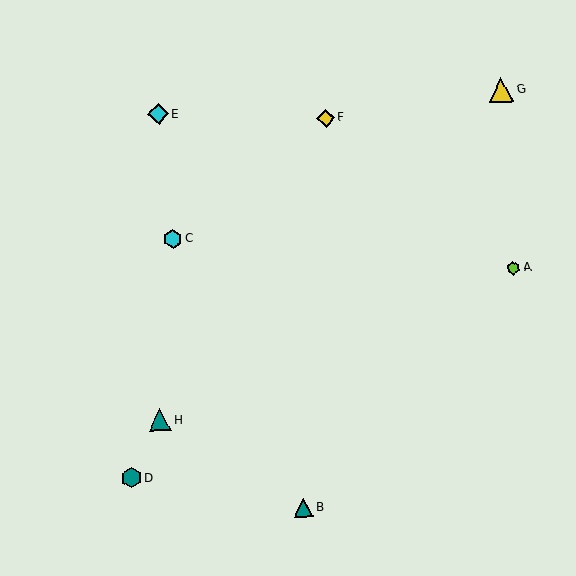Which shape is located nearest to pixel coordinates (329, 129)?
The yellow diamond (labeled F) at (326, 118) is nearest to that location.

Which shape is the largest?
The yellow triangle (labeled G) is the largest.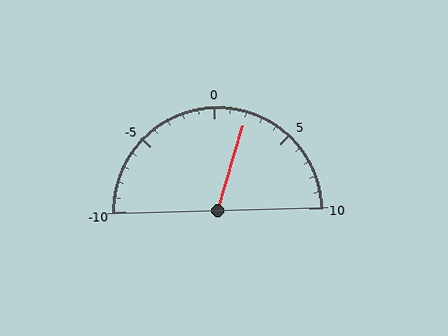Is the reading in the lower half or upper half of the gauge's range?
The reading is in the upper half of the range (-10 to 10).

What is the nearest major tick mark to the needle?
The nearest major tick mark is 0.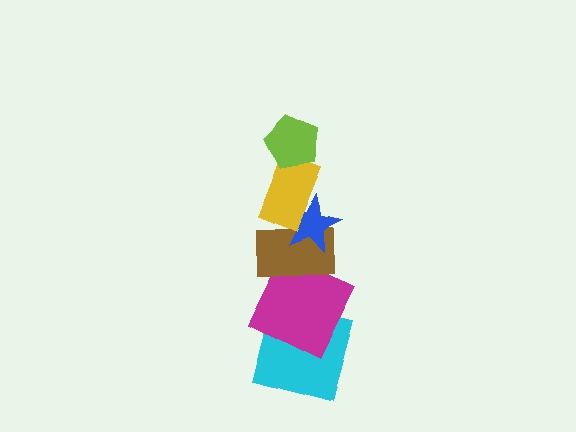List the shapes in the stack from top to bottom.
From top to bottom: the lime pentagon, the yellow rectangle, the blue star, the brown rectangle, the magenta square, the cyan square.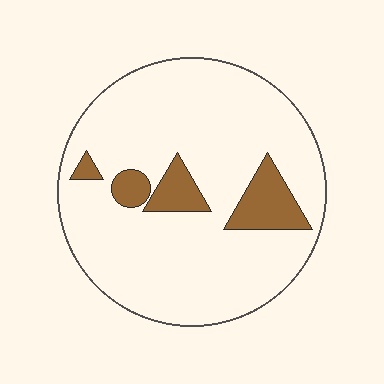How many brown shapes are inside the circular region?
4.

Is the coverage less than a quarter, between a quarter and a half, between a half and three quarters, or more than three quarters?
Less than a quarter.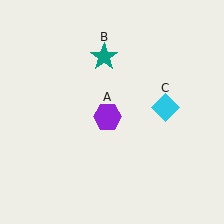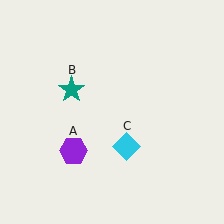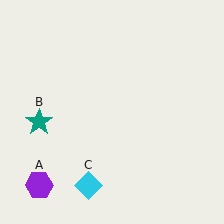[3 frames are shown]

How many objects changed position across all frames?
3 objects changed position: purple hexagon (object A), teal star (object B), cyan diamond (object C).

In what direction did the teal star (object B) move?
The teal star (object B) moved down and to the left.